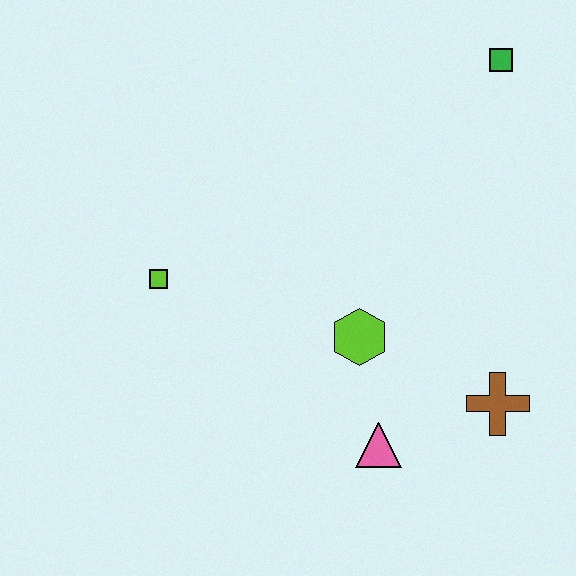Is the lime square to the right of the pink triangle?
No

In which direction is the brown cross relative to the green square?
The brown cross is below the green square.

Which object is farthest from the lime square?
The green square is farthest from the lime square.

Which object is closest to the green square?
The lime hexagon is closest to the green square.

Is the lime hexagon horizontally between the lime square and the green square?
Yes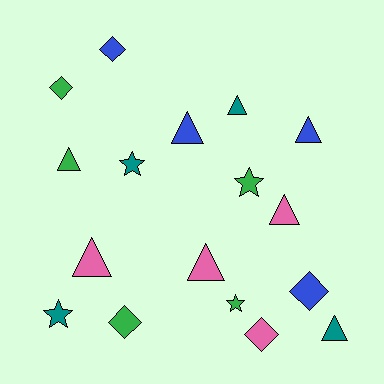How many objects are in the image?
There are 17 objects.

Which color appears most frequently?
Green, with 5 objects.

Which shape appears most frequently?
Triangle, with 8 objects.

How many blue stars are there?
There are no blue stars.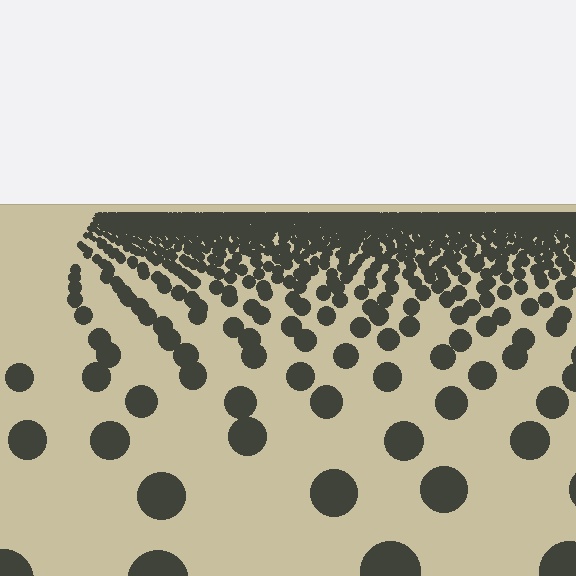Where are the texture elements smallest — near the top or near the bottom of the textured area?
Near the top.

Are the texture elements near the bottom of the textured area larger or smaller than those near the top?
Larger. Near the bottom, elements are closer to the viewer and appear at a bigger on-screen size.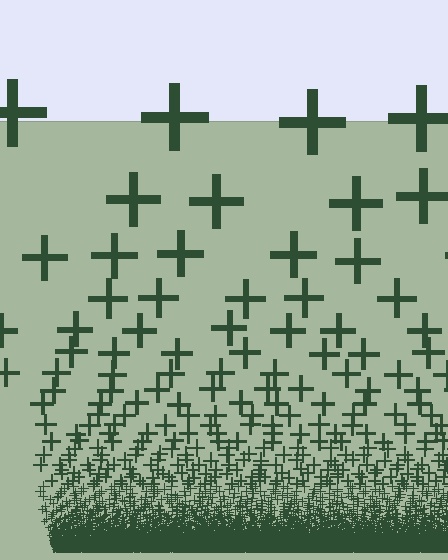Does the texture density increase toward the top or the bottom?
Density increases toward the bottom.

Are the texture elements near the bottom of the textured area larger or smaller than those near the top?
Smaller. The gradient is inverted — elements near the bottom are smaller and denser.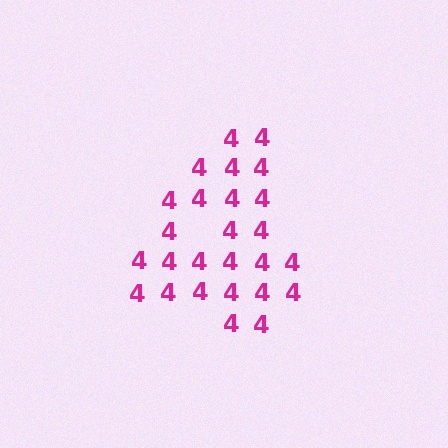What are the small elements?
The small elements are digit 4's.